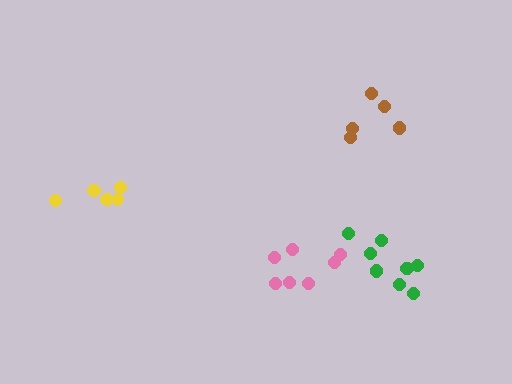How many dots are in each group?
Group 1: 5 dots, Group 2: 8 dots, Group 3: 5 dots, Group 4: 7 dots (25 total).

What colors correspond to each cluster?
The clusters are colored: yellow, green, brown, pink.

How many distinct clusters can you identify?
There are 4 distinct clusters.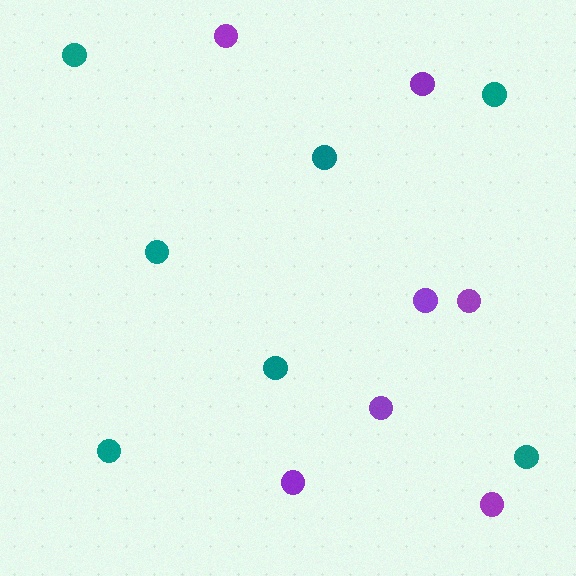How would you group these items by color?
There are 2 groups: one group of teal circles (7) and one group of purple circles (7).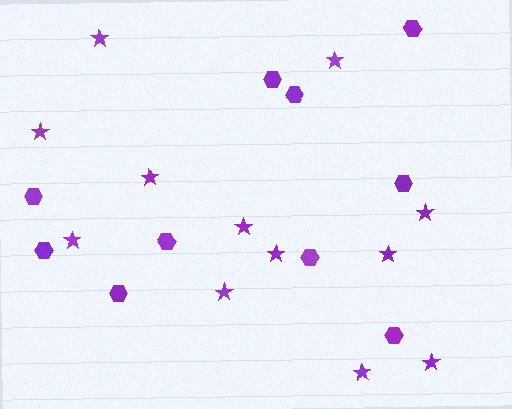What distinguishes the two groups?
There are 2 groups: one group of stars (12) and one group of hexagons (10).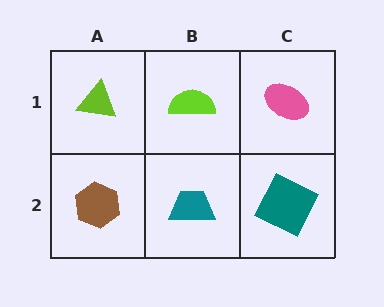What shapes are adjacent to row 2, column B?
A lime semicircle (row 1, column B), a brown hexagon (row 2, column A), a teal square (row 2, column C).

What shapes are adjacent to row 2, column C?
A pink ellipse (row 1, column C), a teal trapezoid (row 2, column B).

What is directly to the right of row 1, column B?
A pink ellipse.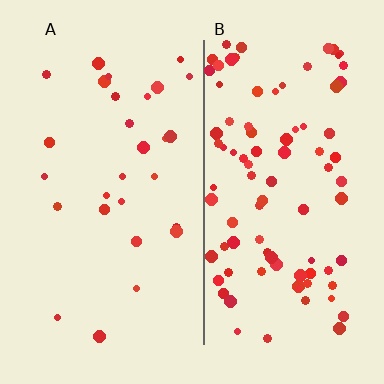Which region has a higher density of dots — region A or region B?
B (the right).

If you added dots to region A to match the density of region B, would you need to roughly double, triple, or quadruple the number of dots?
Approximately triple.